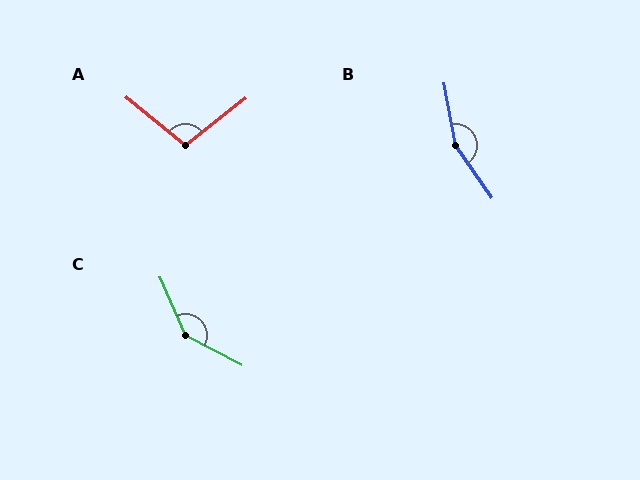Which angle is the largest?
B, at approximately 156 degrees.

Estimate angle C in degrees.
Approximately 141 degrees.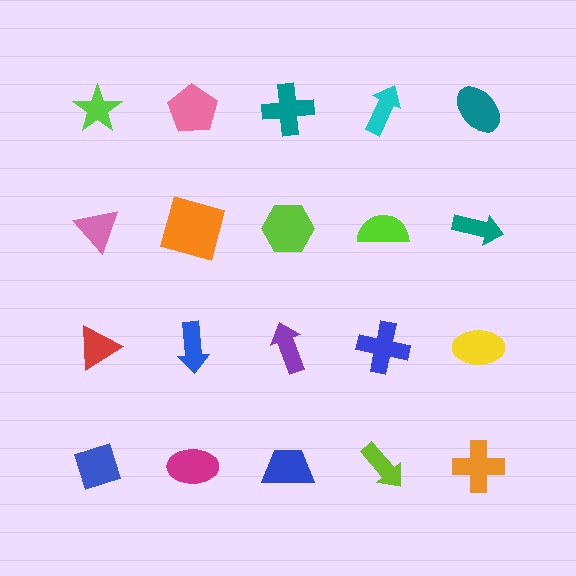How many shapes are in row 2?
5 shapes.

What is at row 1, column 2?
A pink pentagon.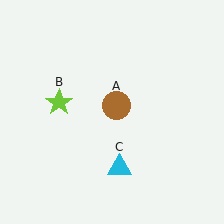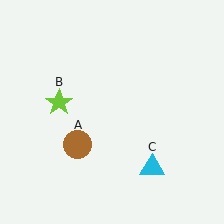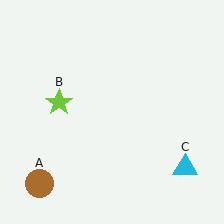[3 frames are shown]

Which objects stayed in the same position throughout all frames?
Lime star (object B) remained stationary.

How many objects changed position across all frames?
2 objects changed position: brown circle (object A), cyan triangle (object C).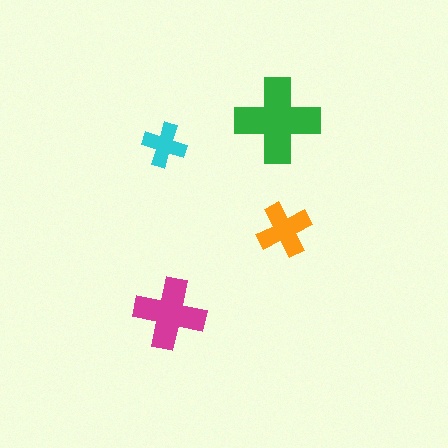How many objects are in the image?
There are 4 objects in the image.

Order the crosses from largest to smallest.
the green one, the magenta one, the orange one, the cyan one.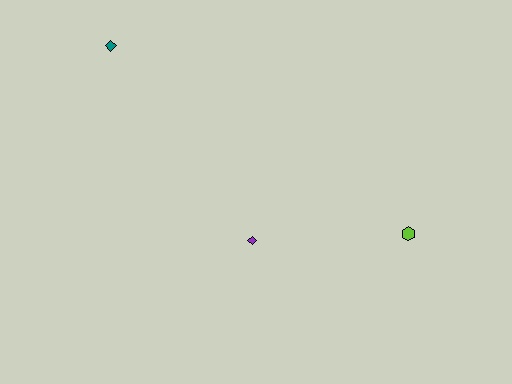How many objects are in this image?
There are 3 objects.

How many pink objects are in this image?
There are no pink objects.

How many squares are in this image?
There are no squares.